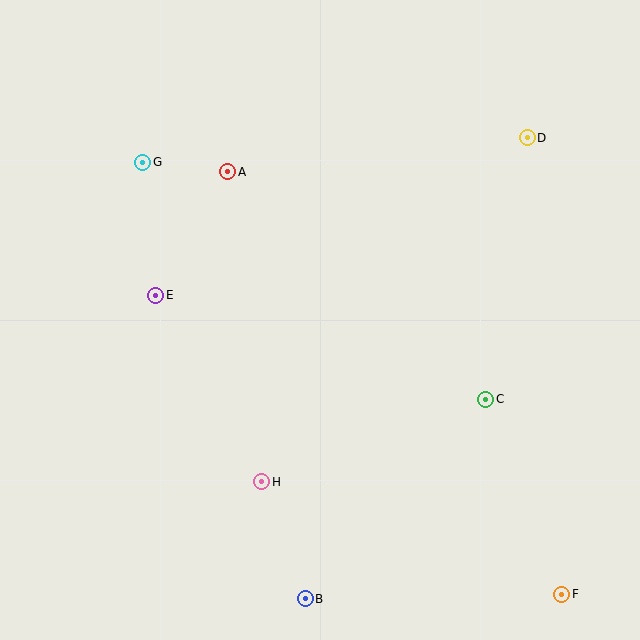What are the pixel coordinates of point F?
Point F is at (562, 594).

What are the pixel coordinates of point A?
Point A is at (228, 172).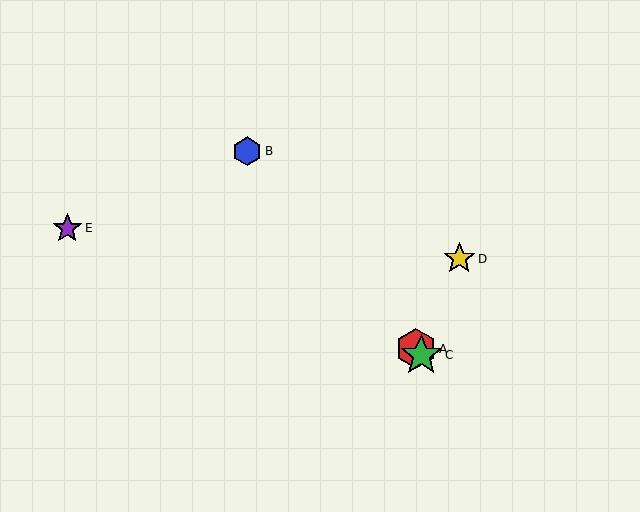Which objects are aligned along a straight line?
Objects A, B, C are aligned along a straight line.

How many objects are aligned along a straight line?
3 objects (A, B, C) are aligned along a straight line.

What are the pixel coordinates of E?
Object E is at (67, 228).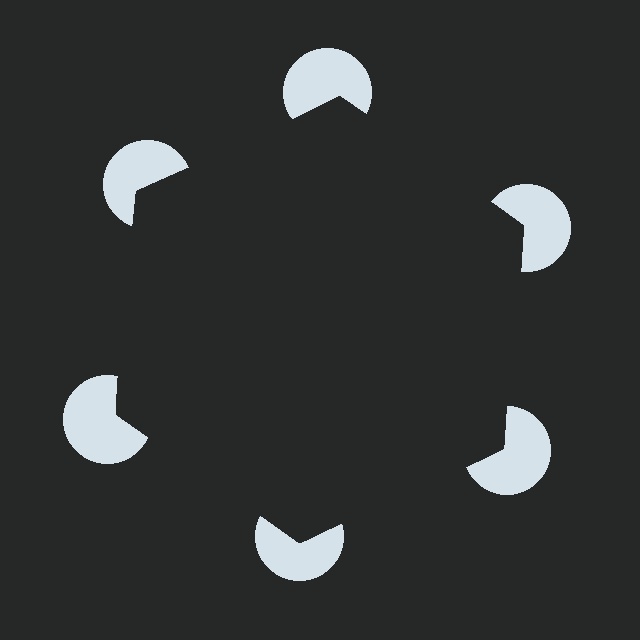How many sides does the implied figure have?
6 sides.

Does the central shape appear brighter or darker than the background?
It typically appears slightly darker than the background, even though no actual brightness change is drawn.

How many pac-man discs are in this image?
There are 6 — one at each vertex of the illusory hexagon.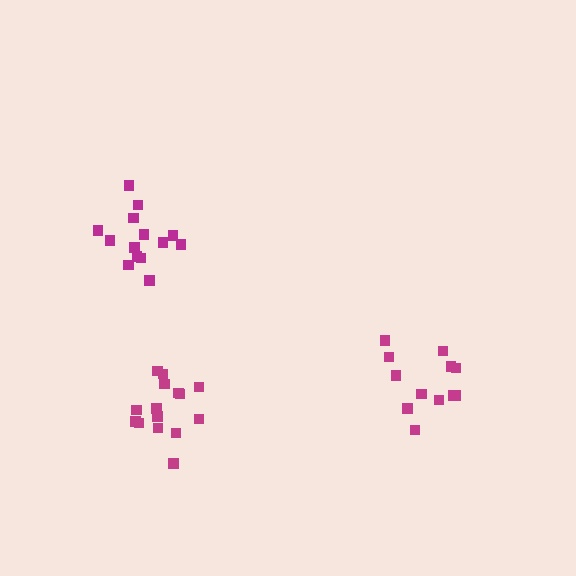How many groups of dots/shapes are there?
There are 3 groups.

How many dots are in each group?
Group 1: 14 dots, Group 2: 12 dots, Group 3: 15 dots (41 total).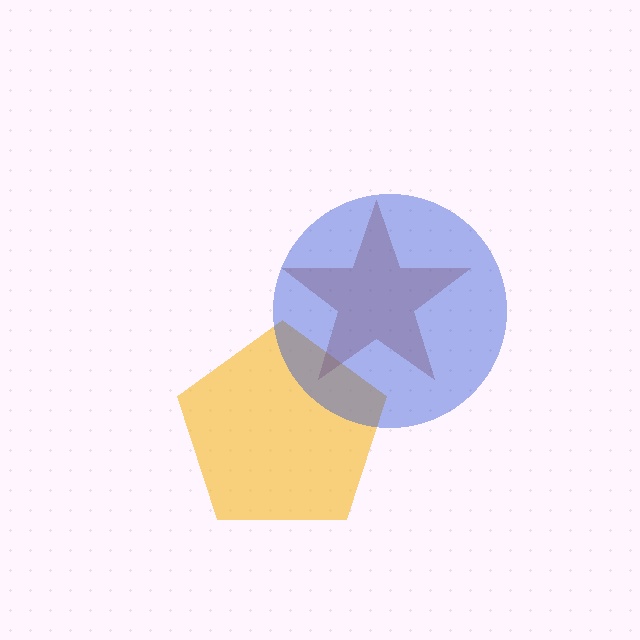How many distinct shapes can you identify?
There are 3 distinct shapes: a yellow pentagon, a brown star, a blue circle.